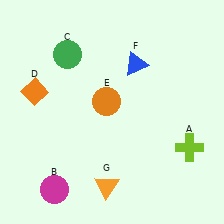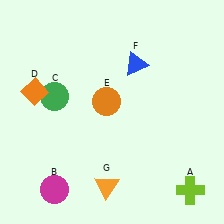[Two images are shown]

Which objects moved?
The objects that moved are: the lime cross (A), the green circle (C).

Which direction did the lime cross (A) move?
The lime cross (A) moved down.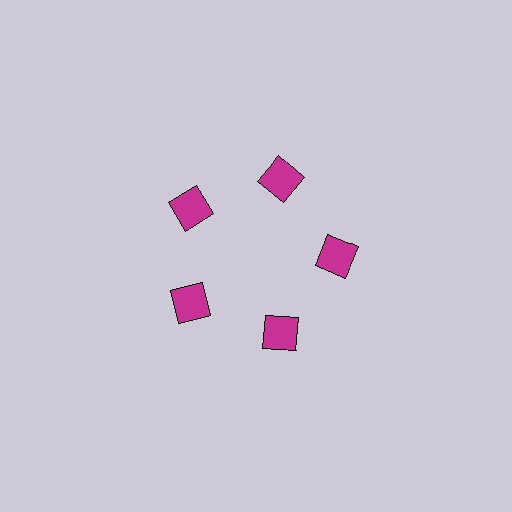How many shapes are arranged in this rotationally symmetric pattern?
There are 5 shapes, arranged in 5 groups of 1.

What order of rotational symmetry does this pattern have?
This pattern has 5-fold rotational symmetry.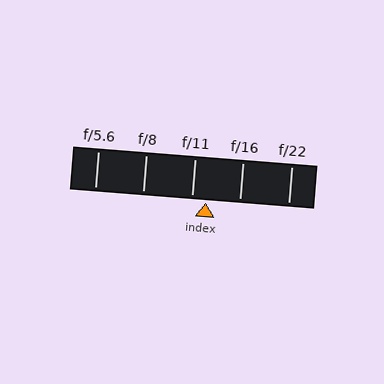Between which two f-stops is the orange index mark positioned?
The index mark is between f/11 and f/16.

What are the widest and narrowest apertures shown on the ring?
The widest aperture shown is f/5.6 and the narrowest is f/22.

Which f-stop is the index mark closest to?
The index mark is closest to f/11.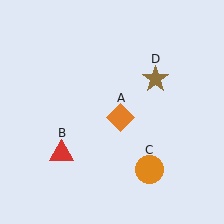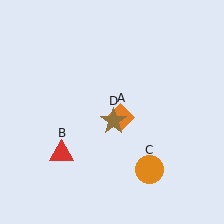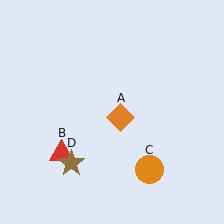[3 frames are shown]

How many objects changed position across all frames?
1 object changed position: brown star (object D).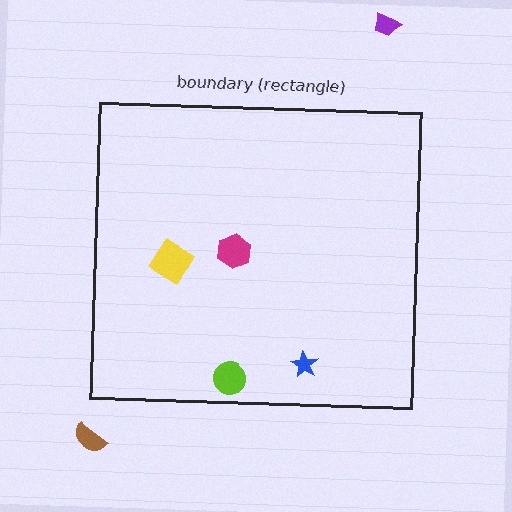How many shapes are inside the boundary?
4 inside, 2 outside.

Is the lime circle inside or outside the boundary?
Inside.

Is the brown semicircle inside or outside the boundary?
Outside.